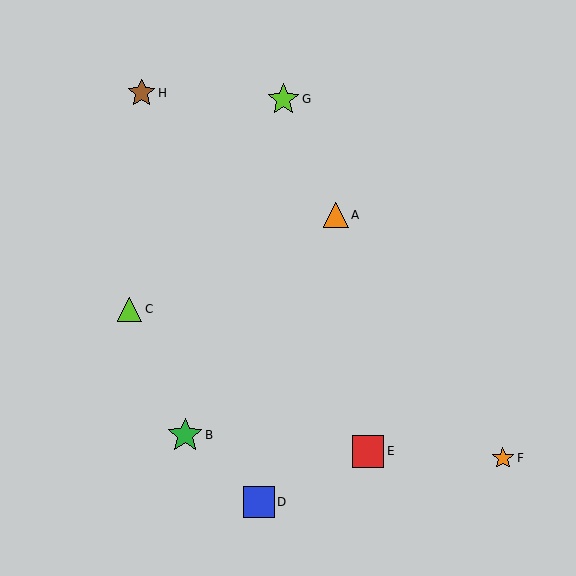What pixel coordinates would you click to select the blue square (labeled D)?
Click at (259, 502) to select the blue square D.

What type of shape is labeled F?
Shape F is an orange star.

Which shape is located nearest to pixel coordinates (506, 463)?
The orange star (labeled F) at (503, 458) is nearest to that location.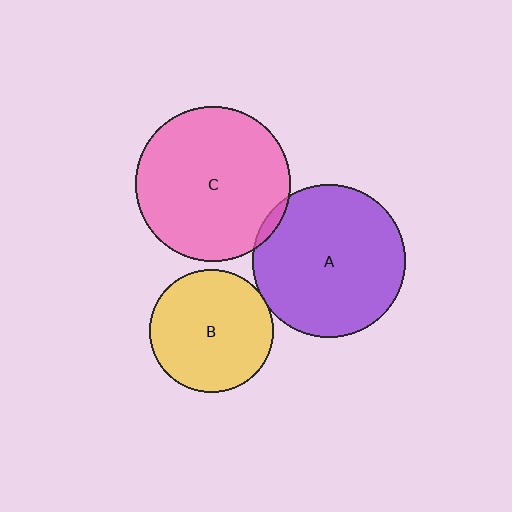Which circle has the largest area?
Circle C (pink).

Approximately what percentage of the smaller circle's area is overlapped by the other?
Approximately 5%.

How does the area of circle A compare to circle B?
Approximately 1.5 times.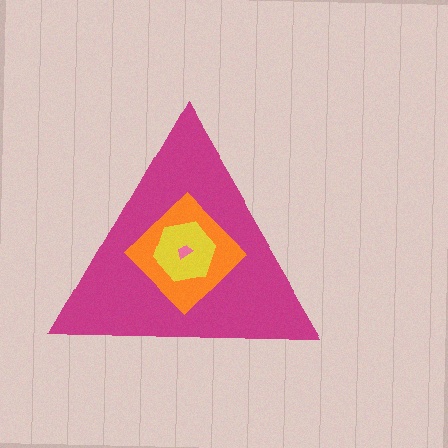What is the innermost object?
The pink trapezoid.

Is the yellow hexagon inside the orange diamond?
Yes.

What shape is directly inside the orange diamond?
The yellow hexagon.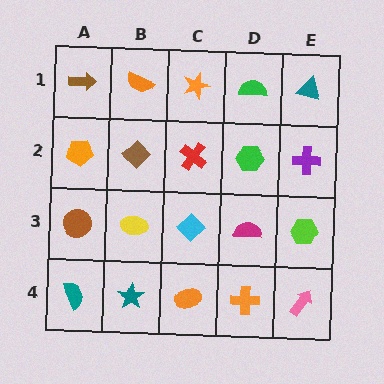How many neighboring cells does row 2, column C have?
4.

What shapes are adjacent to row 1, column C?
A red cross (row 2, column C), an orange semicircle (row 1, column B), a green semicircle (row 1, column D).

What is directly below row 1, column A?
An orange pentagon.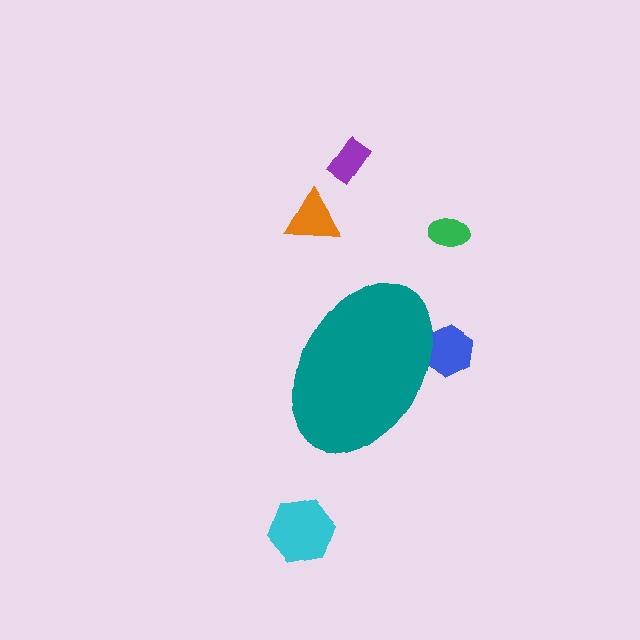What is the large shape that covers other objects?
A teal ellipse.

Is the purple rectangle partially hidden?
No, the purple rectangle is fully visible.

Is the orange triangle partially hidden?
No, the orange triangle is fully visible.